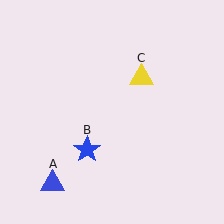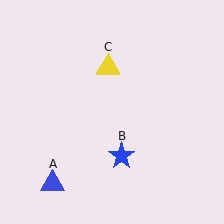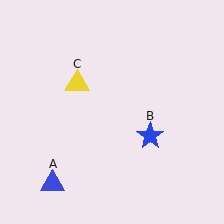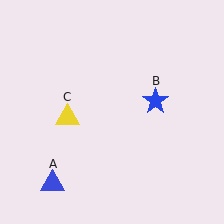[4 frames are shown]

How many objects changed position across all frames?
2 objects changed position: blue star (object B), yellow triangle (object C).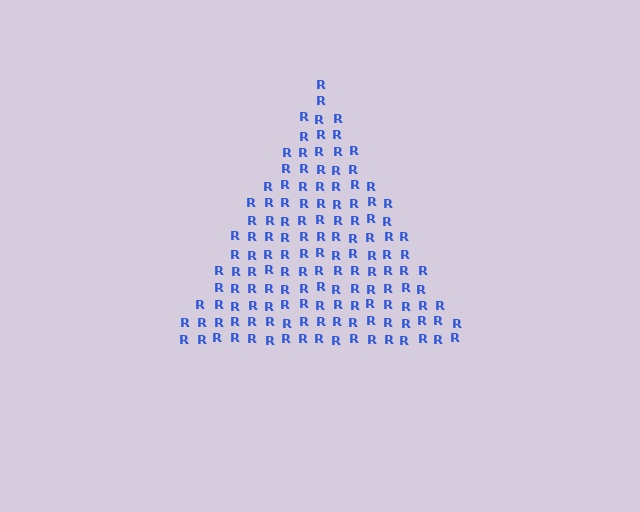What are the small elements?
The small elements are letter R's.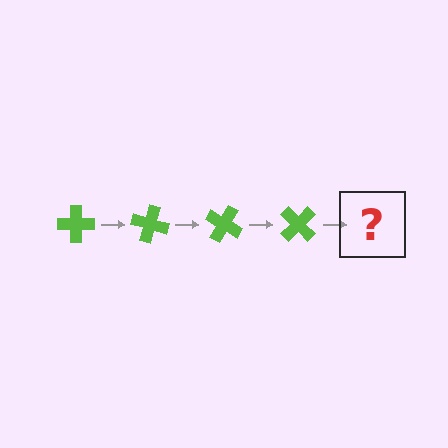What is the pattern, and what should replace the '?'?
The pattern is that the cross rotates 15 degrees each step. The '?' should be a lime cross rotated 60 degrees.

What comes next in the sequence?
The next element should be a lime cross rotated 60 degrees.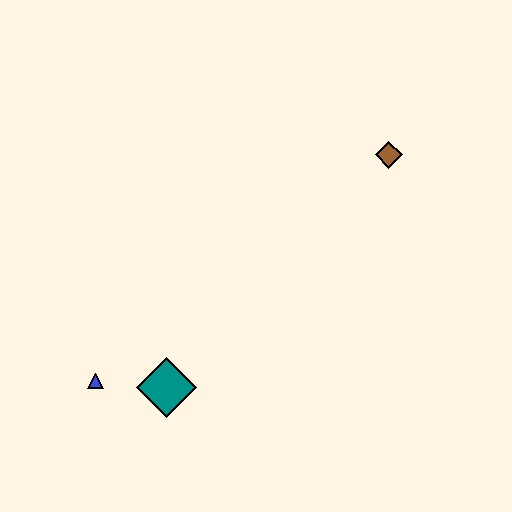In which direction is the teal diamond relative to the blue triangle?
The teal diamond is to the right of the blue triangle.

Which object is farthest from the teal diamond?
The brown diamond is farthest from the teal diamond.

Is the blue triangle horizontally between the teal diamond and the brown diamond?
No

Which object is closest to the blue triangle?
The teal diamond is closest to the blue triangle.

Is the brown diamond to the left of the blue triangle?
No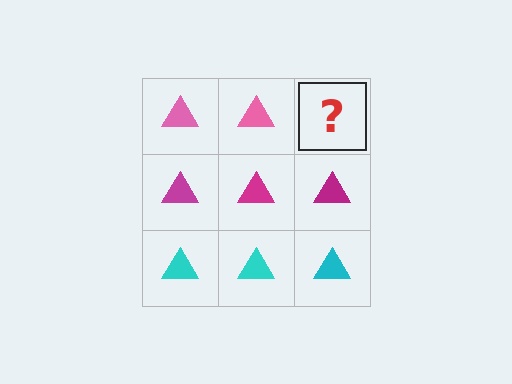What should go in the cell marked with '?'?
The missing cell should contain a pink triangle.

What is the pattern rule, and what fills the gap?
The rule is that each row has a consistent color. The gap should be filled with a pink triangle.